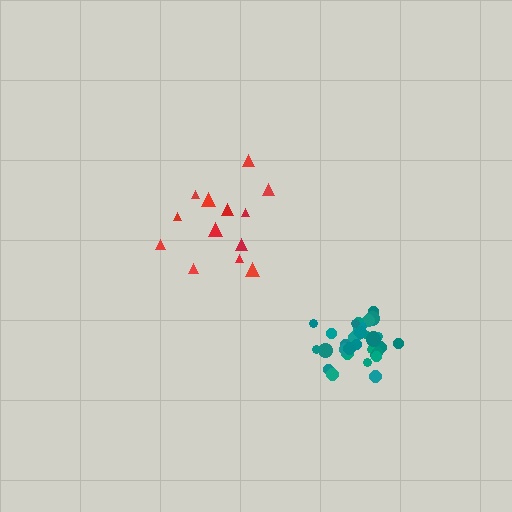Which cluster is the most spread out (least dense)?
Red.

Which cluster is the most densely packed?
Teal.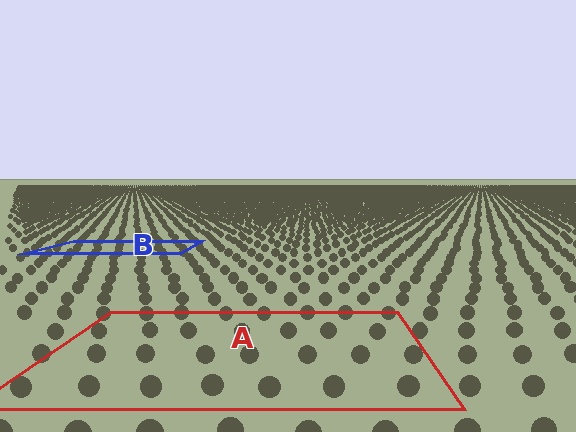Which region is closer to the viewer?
Region A is closer. The texture elements there are larger and more spread out.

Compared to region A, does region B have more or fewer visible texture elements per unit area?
Region B has more texture elements per unit area — they are packed more densely because it is farther away.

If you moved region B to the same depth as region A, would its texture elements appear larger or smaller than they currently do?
They would appear larger. At a closer depth, the same texture elements are projected at a bigger on-screen size.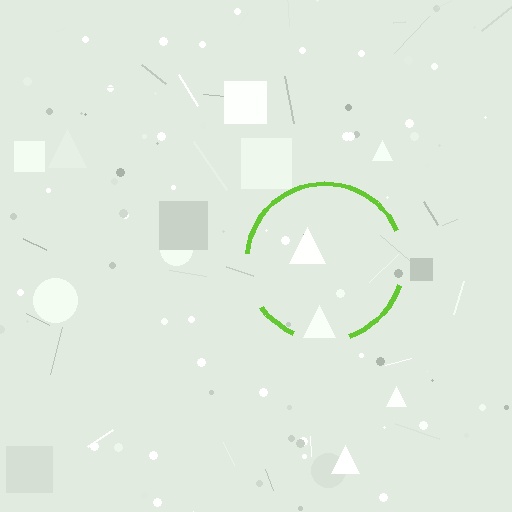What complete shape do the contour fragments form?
The contour fragments form a circle.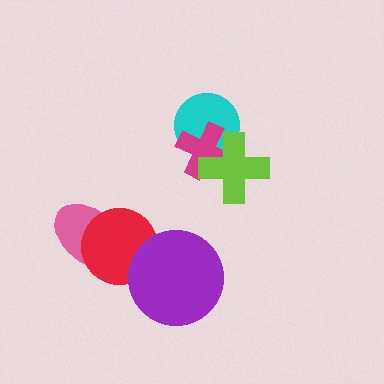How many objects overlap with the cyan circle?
2 objects overlap with the cyan circle.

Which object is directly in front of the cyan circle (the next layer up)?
The magenta cross is directly in front of the cyan circle.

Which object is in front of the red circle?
The purple circle is in front of the red circle.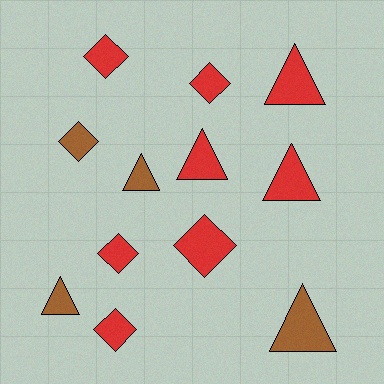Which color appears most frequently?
Red, with 8 objects.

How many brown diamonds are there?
There is 1 brown diamond.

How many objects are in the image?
There are 12 objects.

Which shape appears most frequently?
Triangle, with 6 objects.